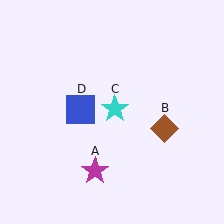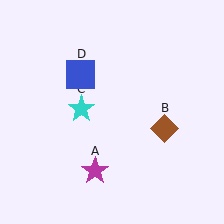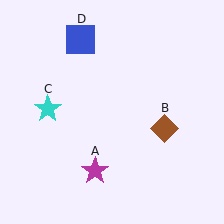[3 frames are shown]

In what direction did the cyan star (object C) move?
The cyan star (object C) moved left.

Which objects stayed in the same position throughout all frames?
Magenta star (object A) and brown diamond (object B) remained stationary.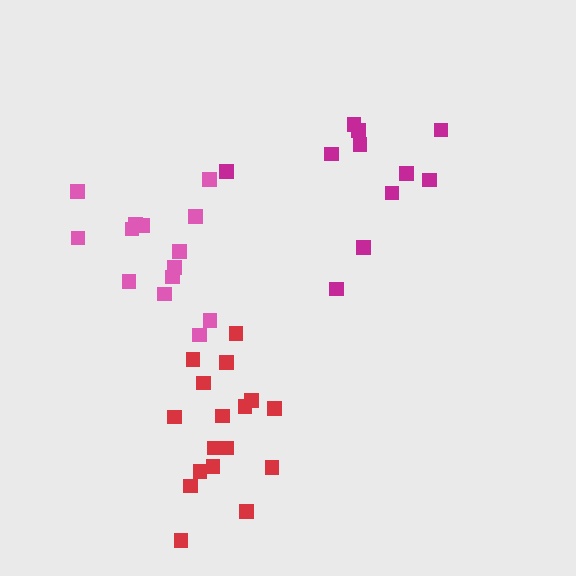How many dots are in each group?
Group 1: 17 dots, Group 2: 11 dots, Group 3: 14 dots (42 total).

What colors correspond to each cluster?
The clusters are colored: red, magenta, pink.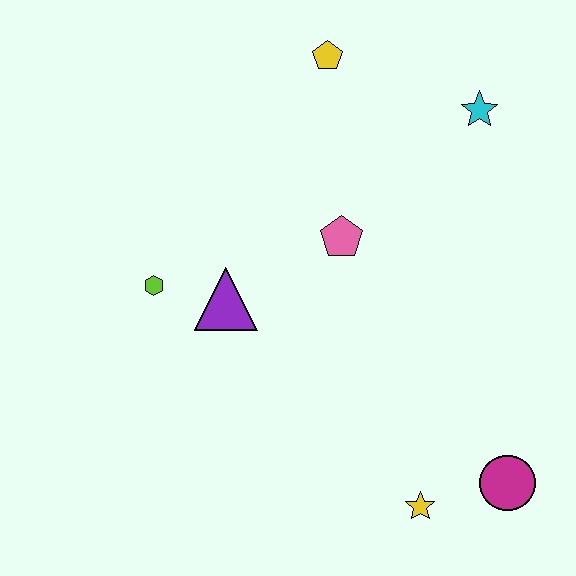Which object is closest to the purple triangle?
The lime hexagon is closest to the purple triangle.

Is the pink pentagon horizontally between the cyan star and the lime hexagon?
Yes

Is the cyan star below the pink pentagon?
No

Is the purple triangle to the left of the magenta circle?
Yes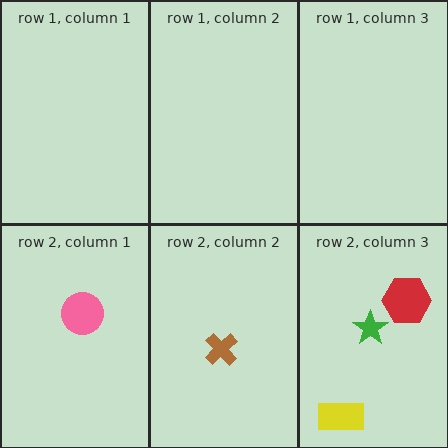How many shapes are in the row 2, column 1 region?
1.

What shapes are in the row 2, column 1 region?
The pink circle.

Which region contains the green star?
The row 2, column 3 region.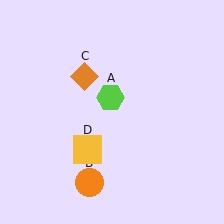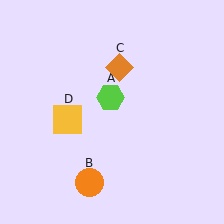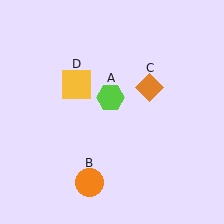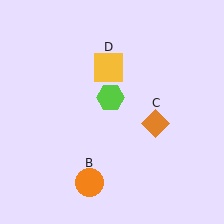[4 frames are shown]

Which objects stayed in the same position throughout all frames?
Lime hexagon (object A) and orange circle (object B) remained stationary.